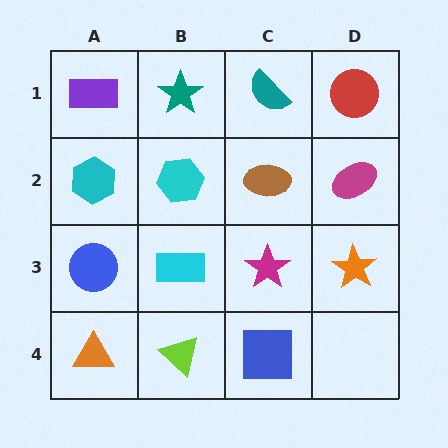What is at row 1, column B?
A teal star.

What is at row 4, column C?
A blue square.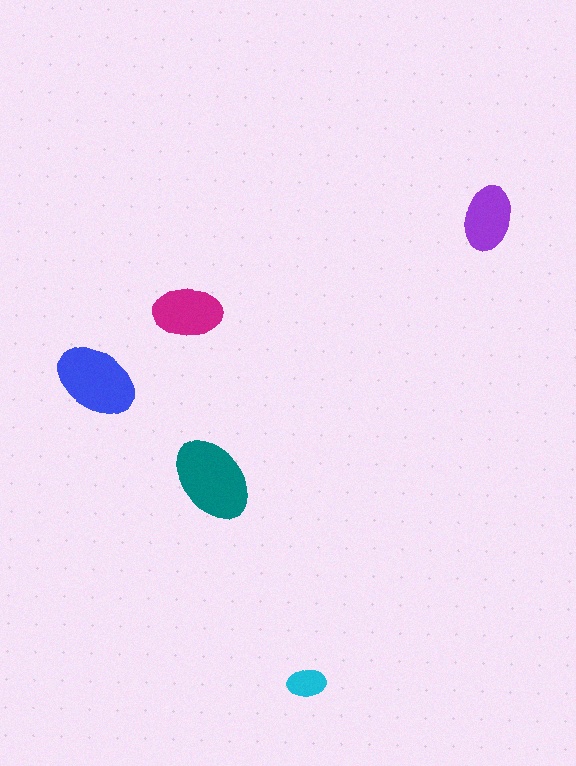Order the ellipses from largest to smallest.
the teal one, the blue one, the magenta one, the purple one, the cyan one.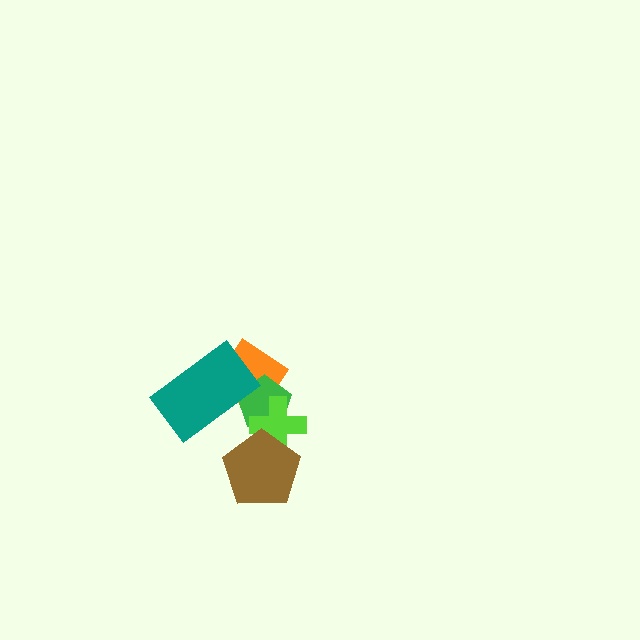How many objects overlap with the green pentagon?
3 objects overlap with the green pentagon.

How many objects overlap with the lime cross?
3 objects overlap with the lime cross.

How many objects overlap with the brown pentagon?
1 object overlaps with the brown pentagon.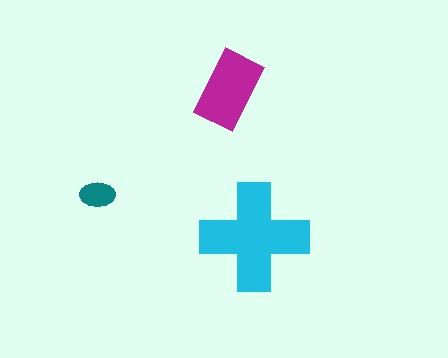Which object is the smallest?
The teal ellipse.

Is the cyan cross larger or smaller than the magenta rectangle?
Larger.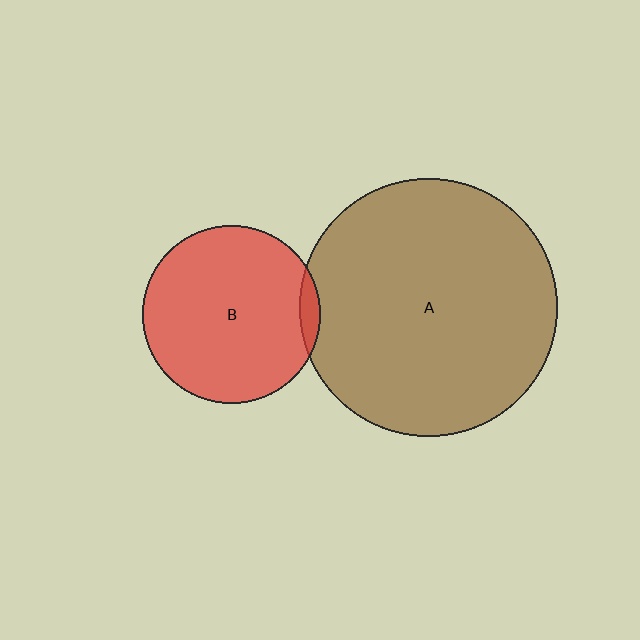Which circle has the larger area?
Circle A (brown).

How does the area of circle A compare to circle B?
Approximately 2.1 times.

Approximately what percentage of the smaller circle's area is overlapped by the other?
Approximately 5%.